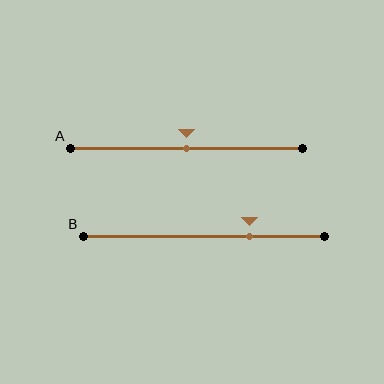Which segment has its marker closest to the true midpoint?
Segment A has its marker closest to the true midpoint.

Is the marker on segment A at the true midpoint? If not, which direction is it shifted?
Yes, the marker on segment A is at the true midpoint.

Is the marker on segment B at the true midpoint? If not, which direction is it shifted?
No, the marker on segment B is shifted to the right by about 19% of the segment length.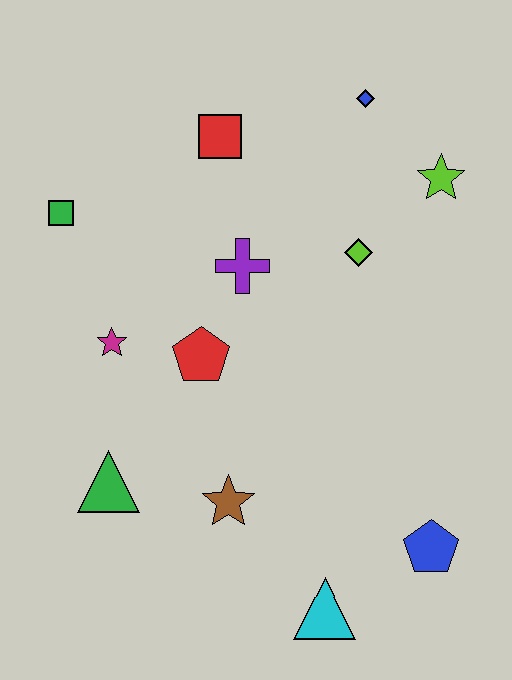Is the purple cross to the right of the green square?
Yes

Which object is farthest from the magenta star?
The blue pentagon is farthest from the magenta star.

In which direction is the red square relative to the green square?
The red square is to the right of the green square.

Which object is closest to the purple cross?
The red pentagon is closest to the purple cross.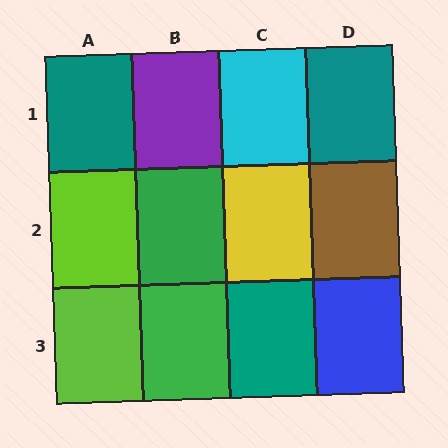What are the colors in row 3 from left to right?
Lime, green, teal, blue.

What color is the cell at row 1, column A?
Teal.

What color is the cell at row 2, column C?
Yellow.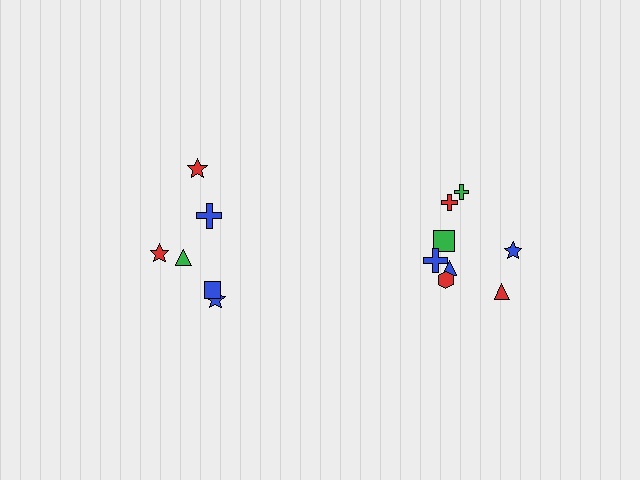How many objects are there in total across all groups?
There are 14 objects.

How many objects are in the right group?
There are 8 objects.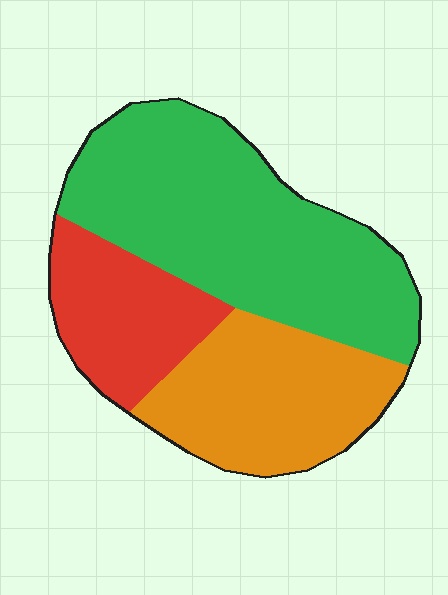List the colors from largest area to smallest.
From largest to smallest: green, orange, red.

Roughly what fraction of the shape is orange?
Orange covers around 30% of the shape.